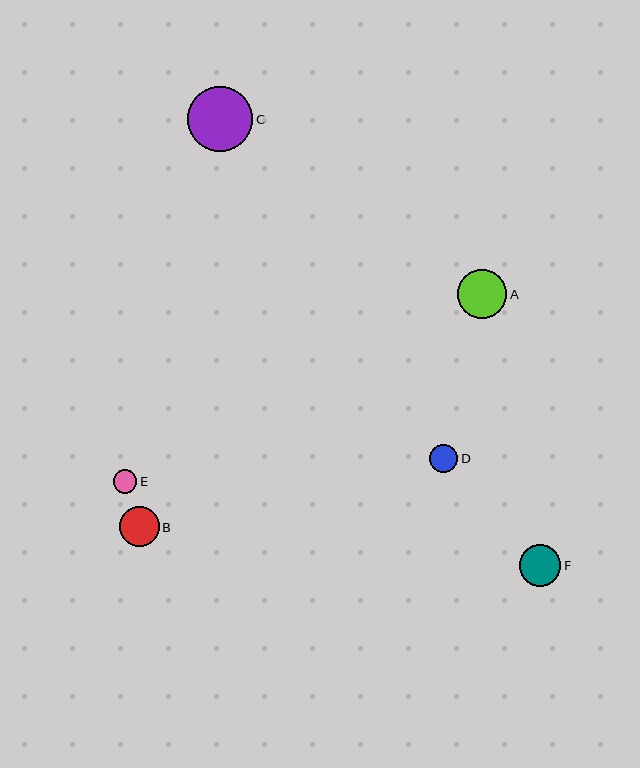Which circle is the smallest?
Circle E is the smallest with a size of approximately 24 pixels.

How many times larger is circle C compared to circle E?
Circle C is approximately 2.8 times the size of circle E.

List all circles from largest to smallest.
From largest to smallest: C, A, F, B, D, E.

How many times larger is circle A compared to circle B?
Circle A is approximately 1.2 times the size of circle B.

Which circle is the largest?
Circle C is the largest with a size of approximately 65 pixels.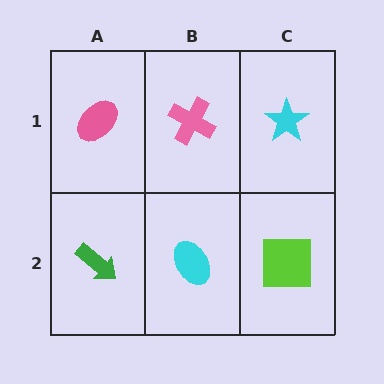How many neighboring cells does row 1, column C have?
2.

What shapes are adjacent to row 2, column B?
A pink cross (row 1, column B), a green arrow (row 2, column A), a lime square (row 2, column C).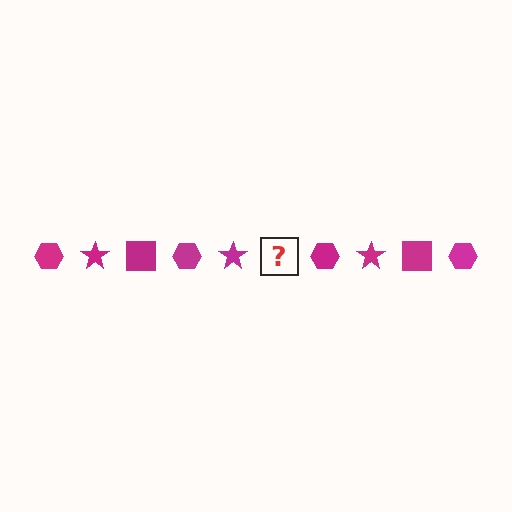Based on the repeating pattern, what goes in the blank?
The blank should be a magenta square.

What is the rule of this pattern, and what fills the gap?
The rule is that the pattern cycles through hexagon, star, square shapes in magenta. The gap should be filled with a magenta square.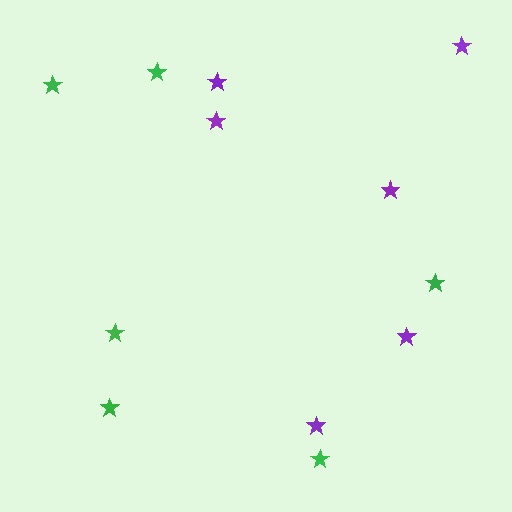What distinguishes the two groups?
There are 2 groups: one group of purple stars (6) and one group of green stars (6).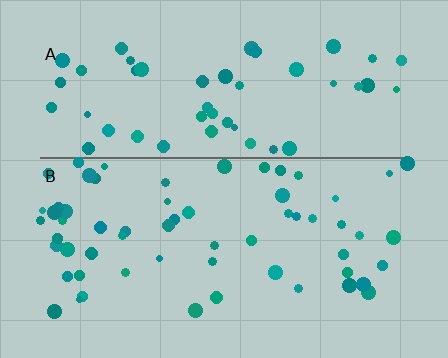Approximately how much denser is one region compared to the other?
Approximately 1.2× — region B over region A.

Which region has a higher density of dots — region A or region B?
B (the bottom).